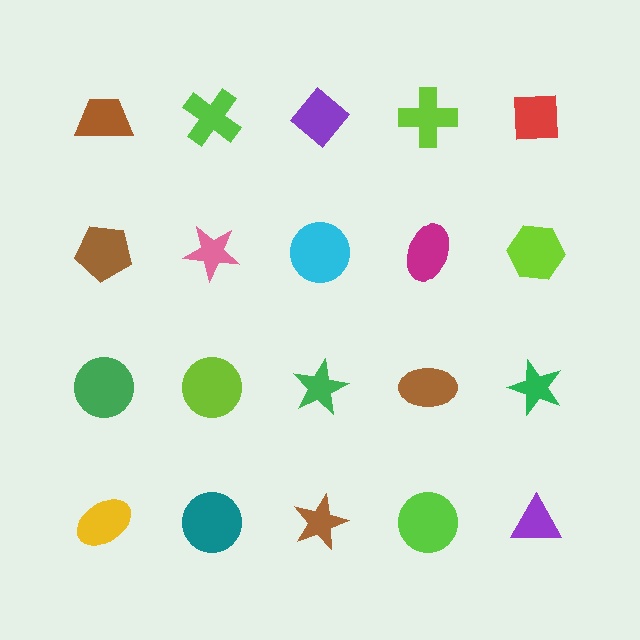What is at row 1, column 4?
A lime cross.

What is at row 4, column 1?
A yellow ellipse.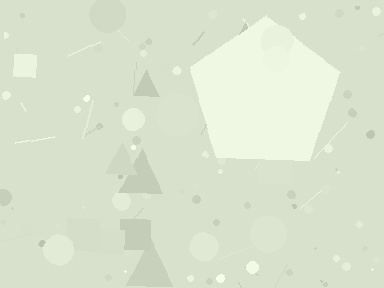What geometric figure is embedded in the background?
A pentagon is embedded in the background.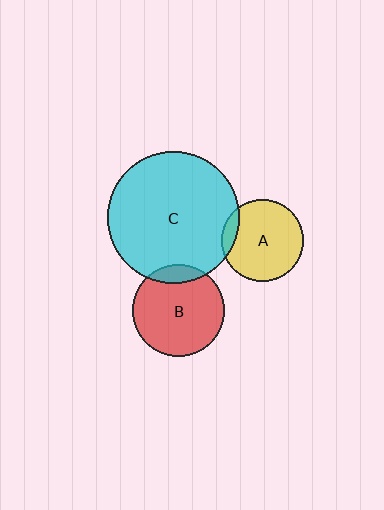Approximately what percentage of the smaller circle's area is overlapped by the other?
Approximately 10%.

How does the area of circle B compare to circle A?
Approximately 1.2 times.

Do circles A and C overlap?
Yes.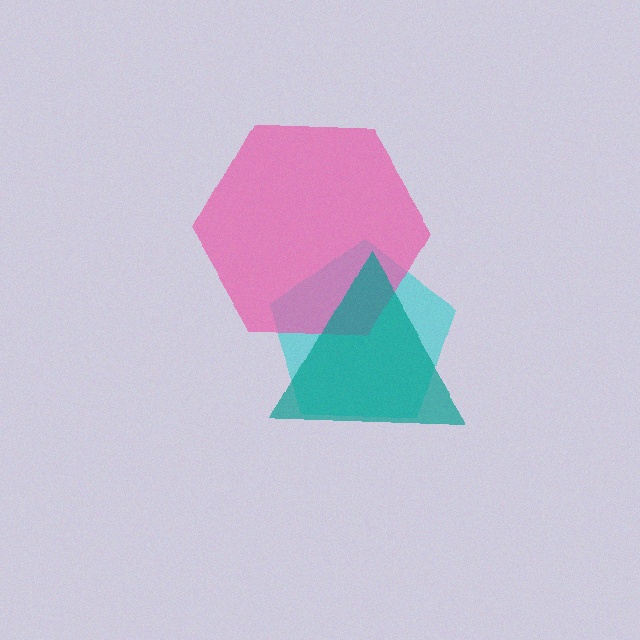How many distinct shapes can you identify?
There are 3 distinct shapes: a cyan pentagon, a pink hexagon, a teal triangle.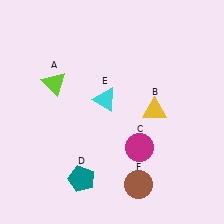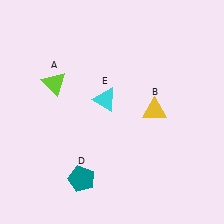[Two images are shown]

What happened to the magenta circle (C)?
The magenta circle (C) was removed in Image 2. It was in the bottom-right area of Image 1.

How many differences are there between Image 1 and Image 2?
There are 2 differences between the two images.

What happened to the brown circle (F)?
The brown circle (F) was removed in Image 2. It was in the bottom-right area of Image 1.